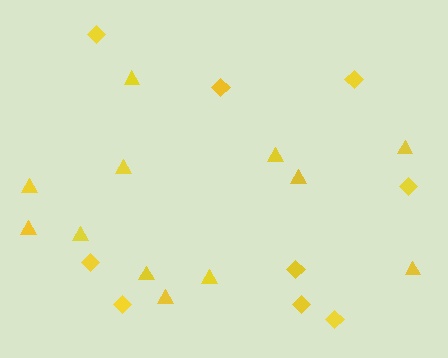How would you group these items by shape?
There are 2 groups: one group of diamonds (9) and one group of triangles (12).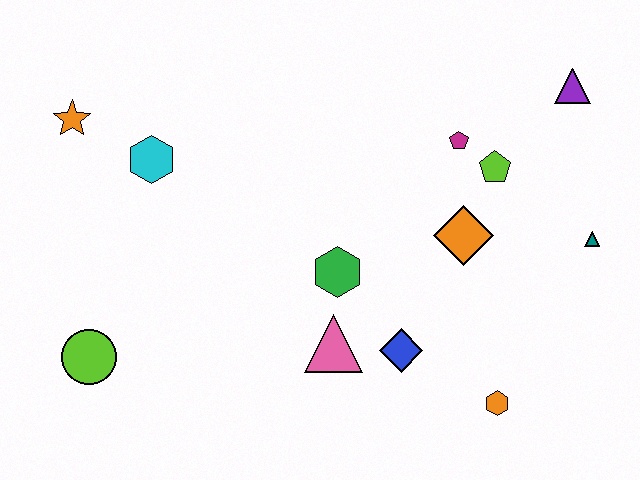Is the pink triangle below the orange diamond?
Yes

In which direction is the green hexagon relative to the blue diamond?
The green hexagon is above the blue diamond.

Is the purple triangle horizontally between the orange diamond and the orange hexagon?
No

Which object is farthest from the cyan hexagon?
The teal triangle is farthest from the cyan hexagon.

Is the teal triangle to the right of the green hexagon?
Yes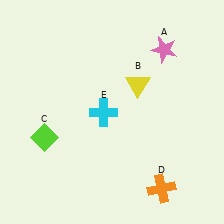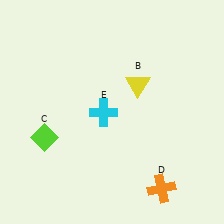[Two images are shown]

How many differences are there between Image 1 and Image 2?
There is 1 difference between the two images.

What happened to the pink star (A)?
The pink star (A) was removed in Image 2. It was in the top-right area of Image 1.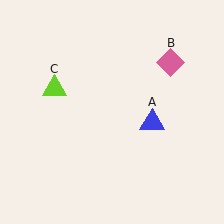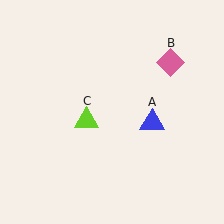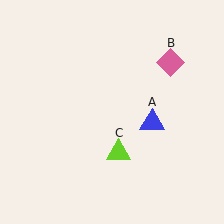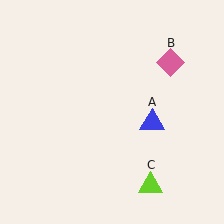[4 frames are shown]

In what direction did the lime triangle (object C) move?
The lime triangle (object C) moved down and to the right.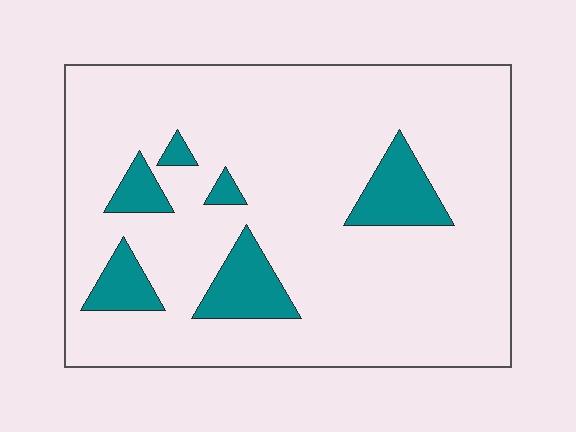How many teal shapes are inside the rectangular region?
6.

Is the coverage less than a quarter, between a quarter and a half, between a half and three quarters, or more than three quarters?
Less than a quarter.